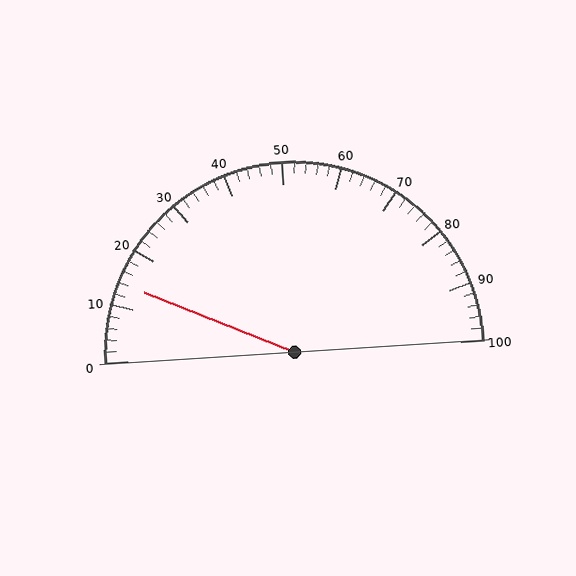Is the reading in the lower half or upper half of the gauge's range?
The reading is in the lower half of the range (0 to 100).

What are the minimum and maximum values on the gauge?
The gauge ranges from 0 to 100.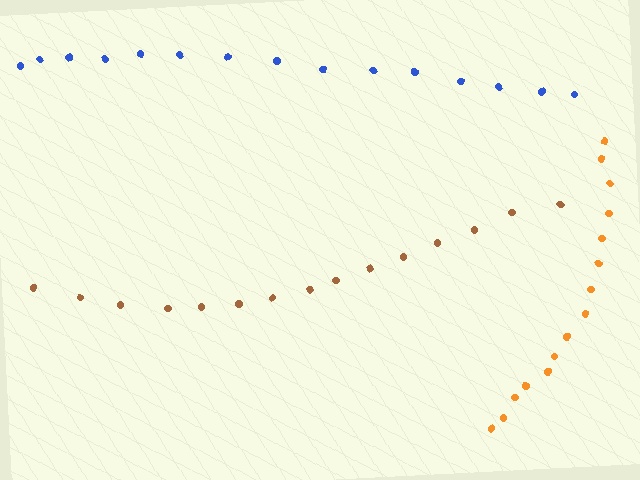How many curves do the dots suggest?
There are 3 distinct paths.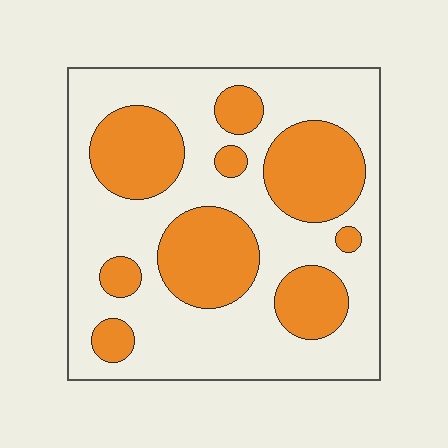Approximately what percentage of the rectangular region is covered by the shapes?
Approximately 35%.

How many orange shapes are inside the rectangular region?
9.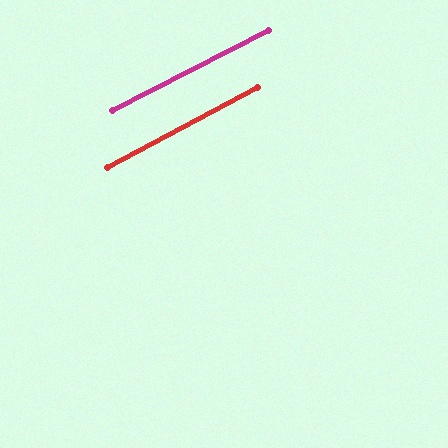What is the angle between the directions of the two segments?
Approximately 1 degree.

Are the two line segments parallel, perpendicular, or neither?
Parallel — their directions differ by only 1.1°.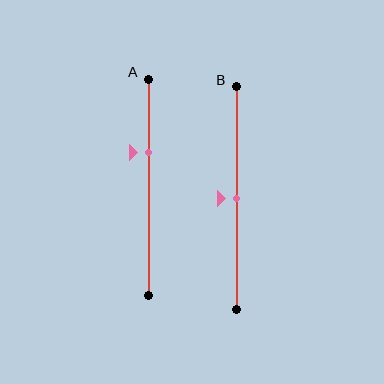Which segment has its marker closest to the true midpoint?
Segment B has its marker closest to the true midpoint.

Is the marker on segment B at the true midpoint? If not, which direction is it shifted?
Yes, the marker on segment B is at the true midpoint.